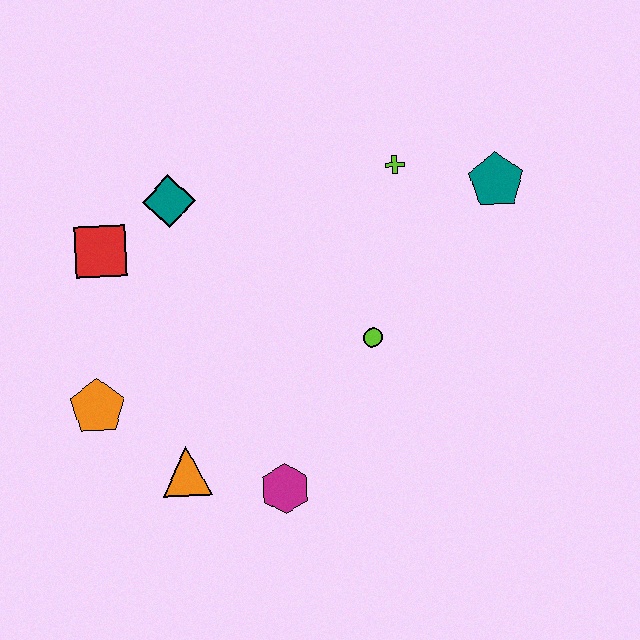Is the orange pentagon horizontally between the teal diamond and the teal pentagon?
No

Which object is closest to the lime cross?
The teal pentagon is closest to the lime cross.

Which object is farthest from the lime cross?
The orange pentagon is farthest from the lime cross.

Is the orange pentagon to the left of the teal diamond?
Yes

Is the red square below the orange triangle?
No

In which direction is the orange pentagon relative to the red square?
The orange pentagon is below the red square.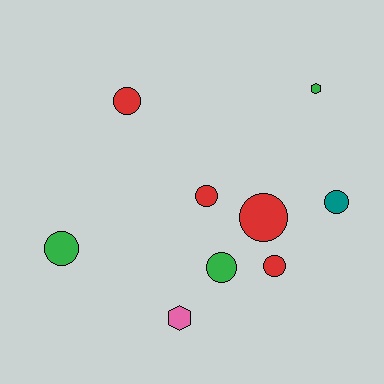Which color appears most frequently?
Red, with 4 objects.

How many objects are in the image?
There are 9 objects.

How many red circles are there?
There are 4 red circles.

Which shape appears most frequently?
Circle, with 7 objects.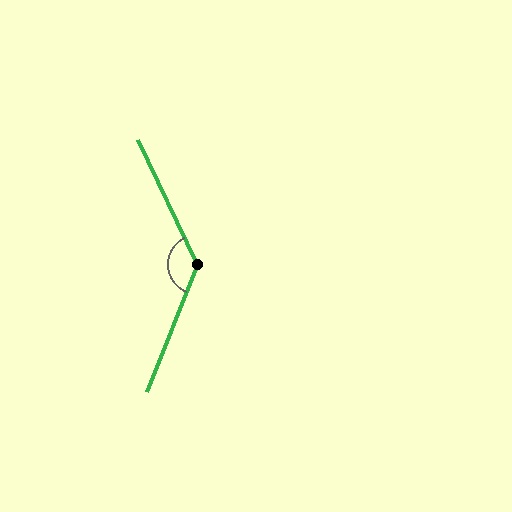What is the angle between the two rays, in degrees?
Approximately 133 degrees.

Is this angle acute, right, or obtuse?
It is obtuse.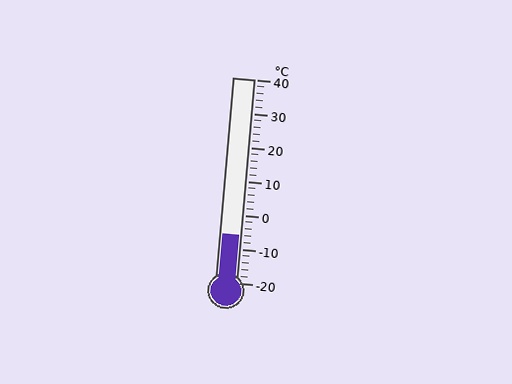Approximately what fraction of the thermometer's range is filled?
The thermometer is filled to approximately 25% of its range.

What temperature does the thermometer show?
The thermometer shows approximately -6°C.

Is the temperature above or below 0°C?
The temperature is below 0°C.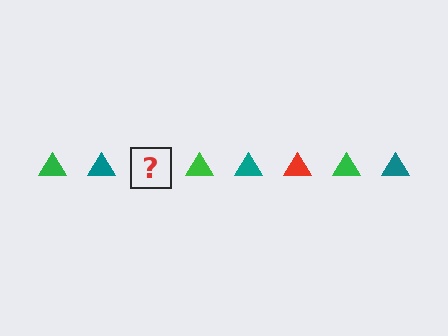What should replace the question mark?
The question mark should be replaced with a red triangle.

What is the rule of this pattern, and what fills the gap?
The rule is that the pattern cycles through green, teal, red triangles. The gap should be filled with a red triangle.